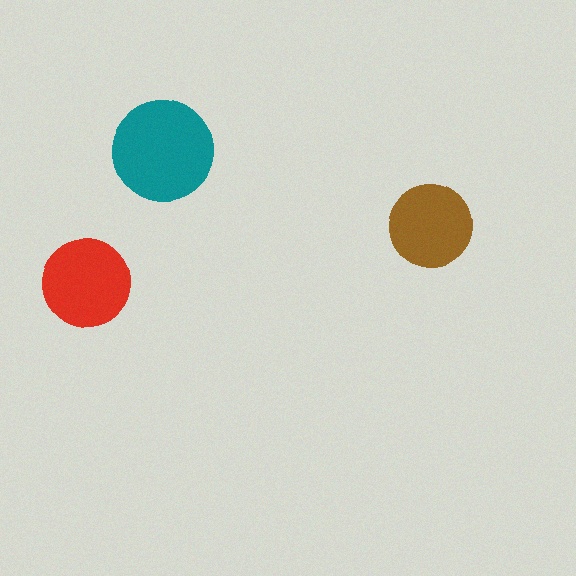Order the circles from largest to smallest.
the teal one, the red one, the brown one.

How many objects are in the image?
There are 3 objects in the image.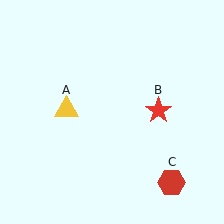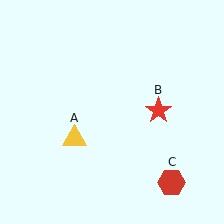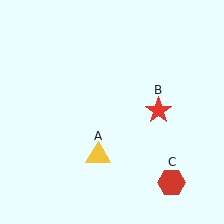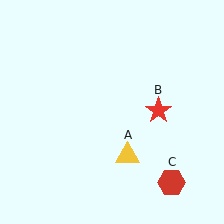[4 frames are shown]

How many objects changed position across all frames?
1 object changed position: yellow triangle (object A).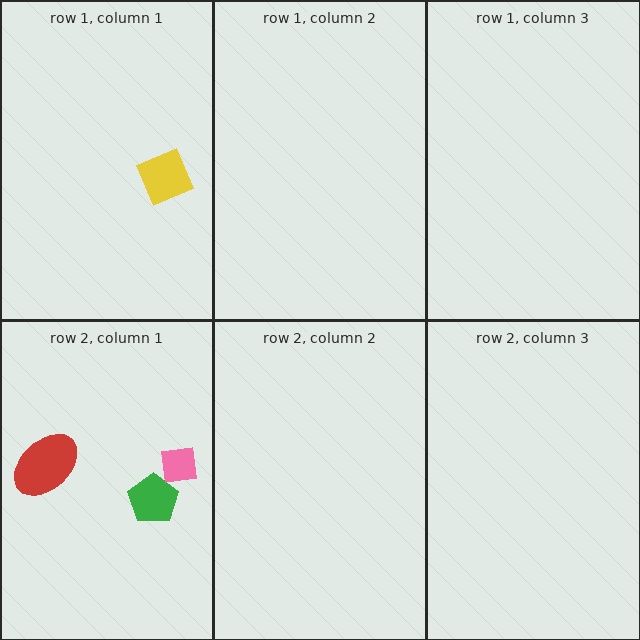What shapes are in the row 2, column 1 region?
The green pentagon, the red ellipse, the pink square.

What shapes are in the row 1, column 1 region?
The yellow square.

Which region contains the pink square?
The row 2, column 1 region.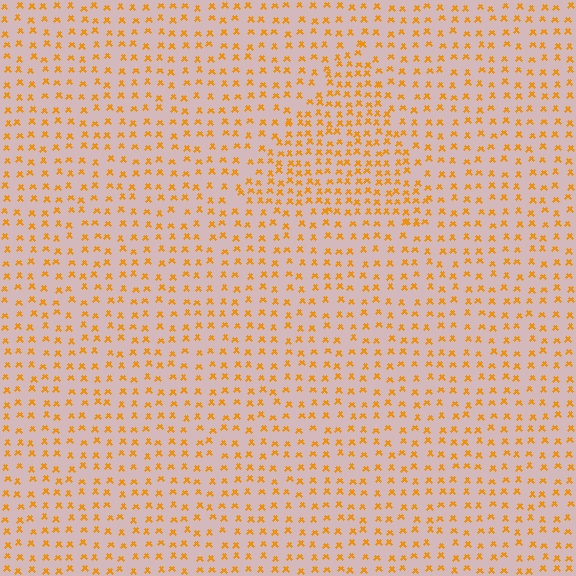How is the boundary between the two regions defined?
The boundary is defined by a change in element density (approximately 1.7x ratio). All elements are the same color, size, and shape.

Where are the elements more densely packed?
The elements are more densely packed inside the triangle boundary.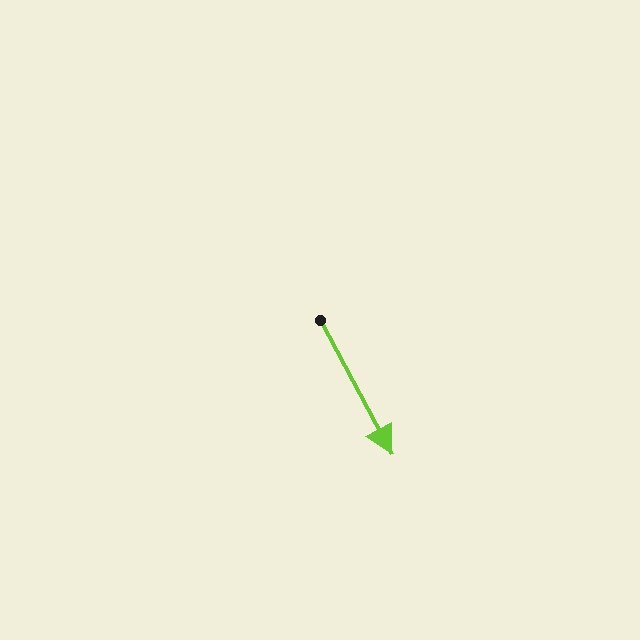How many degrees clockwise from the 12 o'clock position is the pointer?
Approximately 152 degrees.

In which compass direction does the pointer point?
Southeast.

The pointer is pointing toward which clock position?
Roughly 5 o'clock.